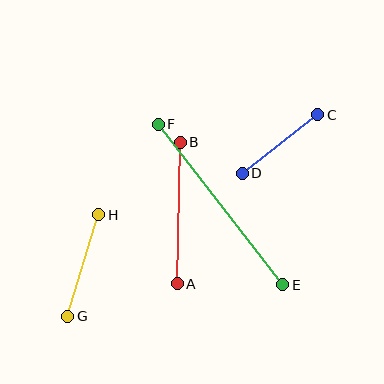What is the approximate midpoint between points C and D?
The midpoint is at approximately (280, 144) pixels.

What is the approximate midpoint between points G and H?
The midpoint is at approximately (83, 266) pixels.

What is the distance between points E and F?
The distance is approximately 203 pixels.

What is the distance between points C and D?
The distance is approximately 96 pixels.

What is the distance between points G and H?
The distance is approximately 106 pixels.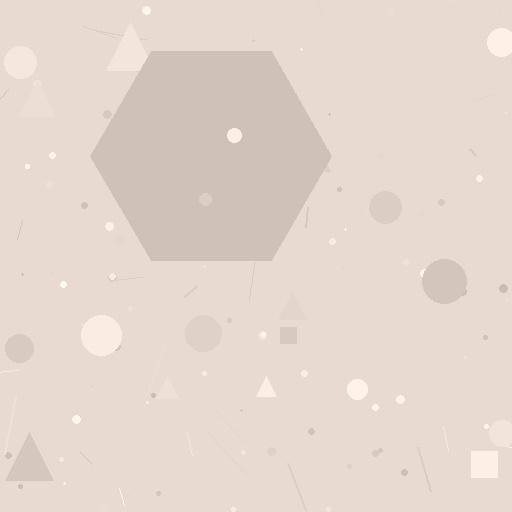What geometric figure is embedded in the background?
A hexagon is embedded in the background.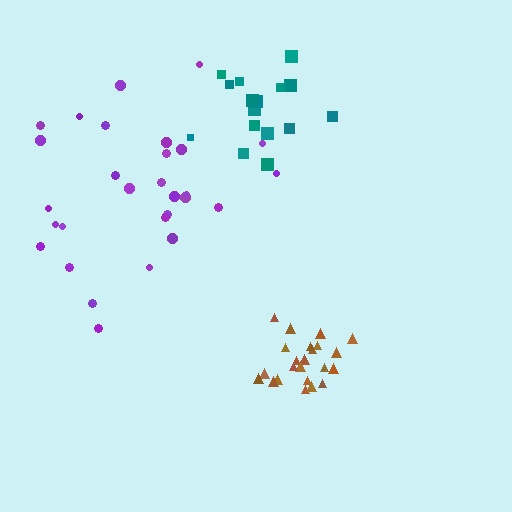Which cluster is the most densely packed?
Brown.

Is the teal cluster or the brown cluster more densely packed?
Brown.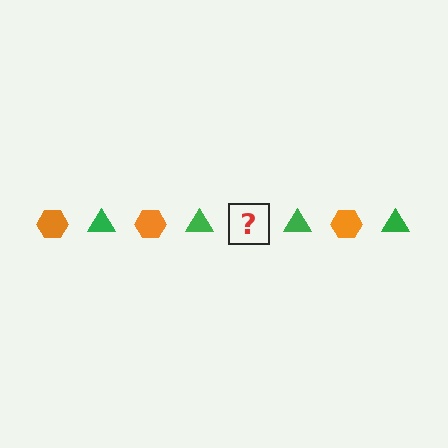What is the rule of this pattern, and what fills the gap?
The rule is that the pattern alternates between orange hexagon and green triangle. The gap should be filled with an orange hexagon.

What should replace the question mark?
The question mark should be replaced with an orange hexagon.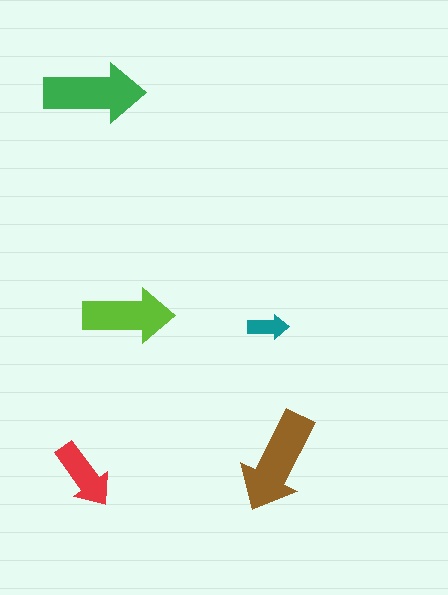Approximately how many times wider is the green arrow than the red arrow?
About 1.5 times wider.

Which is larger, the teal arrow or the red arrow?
The red one.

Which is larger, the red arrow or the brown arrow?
The brown one.